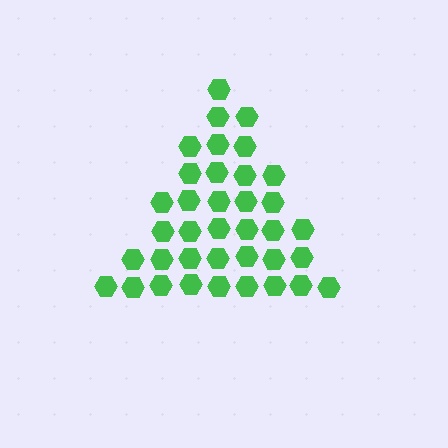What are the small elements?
The small elements are hexagons.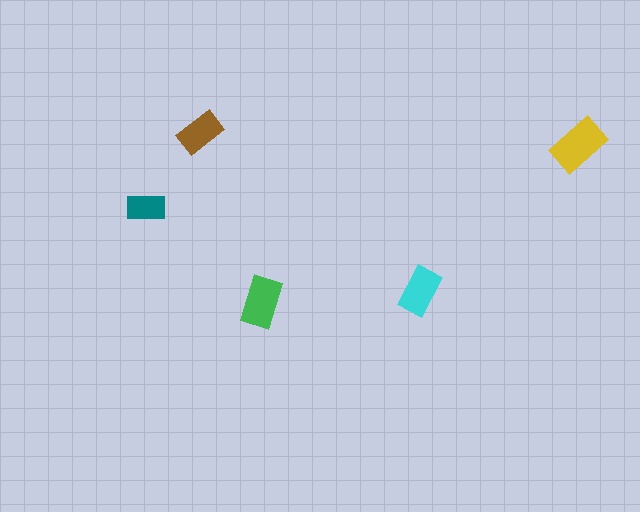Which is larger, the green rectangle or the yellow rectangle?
The yellow one.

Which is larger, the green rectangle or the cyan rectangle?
The green one.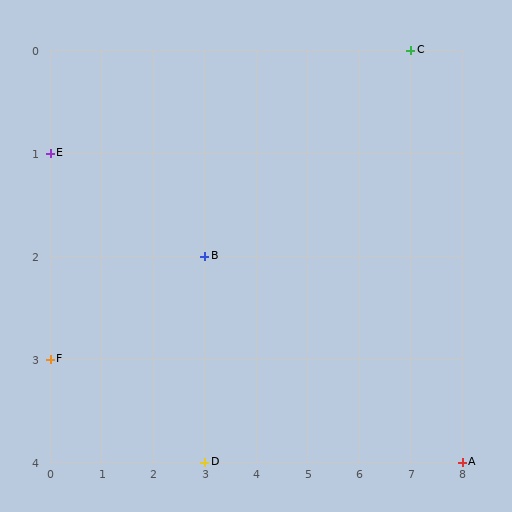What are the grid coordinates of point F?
Point F is at grid coordinates (0, 3).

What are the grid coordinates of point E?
Point E is at grid coordinates (0, 1).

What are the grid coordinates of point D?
Point D is at grid coordinates (3, 4).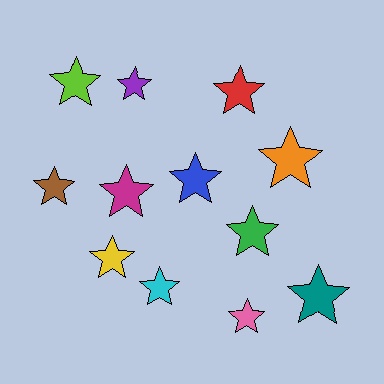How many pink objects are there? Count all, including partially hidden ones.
There is 1 pink object.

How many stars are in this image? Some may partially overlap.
There are 12 stars.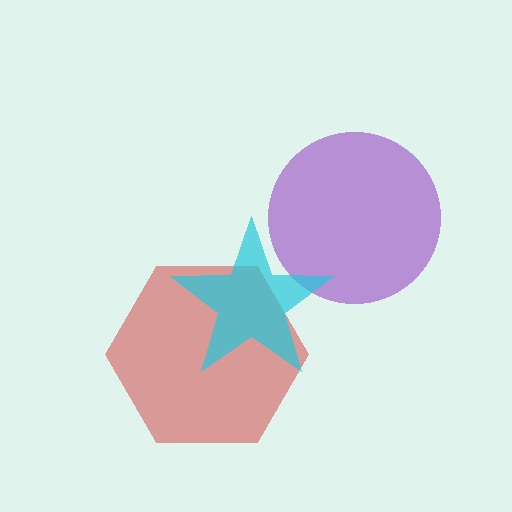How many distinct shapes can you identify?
There are 3 distinct shapes: a red hexagon, a purple circle, a cyan star.